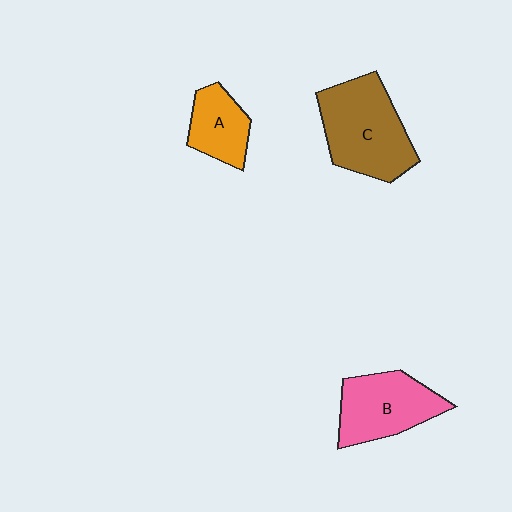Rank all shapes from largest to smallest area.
From largest to smallest: C (brown), B (pink), A (orange).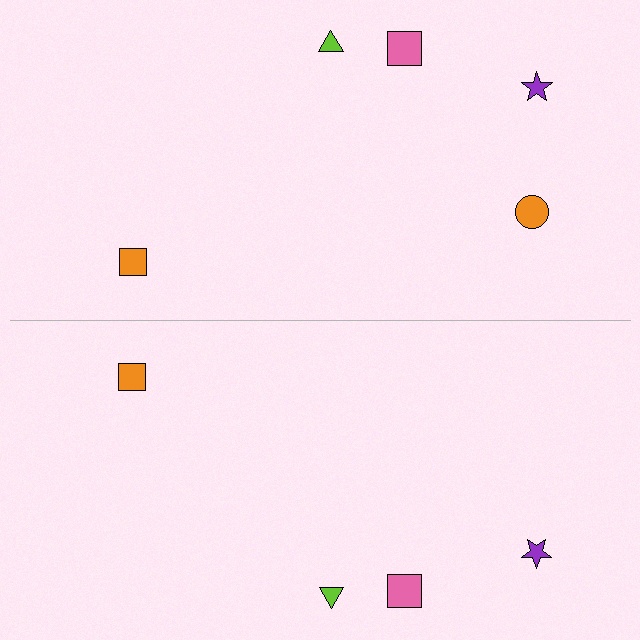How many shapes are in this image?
There are 9 shapes in this image.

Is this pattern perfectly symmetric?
No, the pattern is not perfectly symmetric. A orange circle is missing from the bottom side.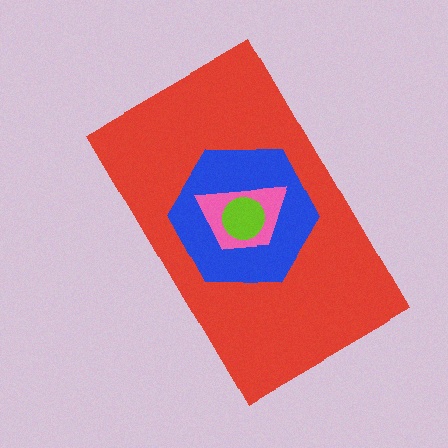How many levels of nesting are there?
4.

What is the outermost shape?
The red rectangle.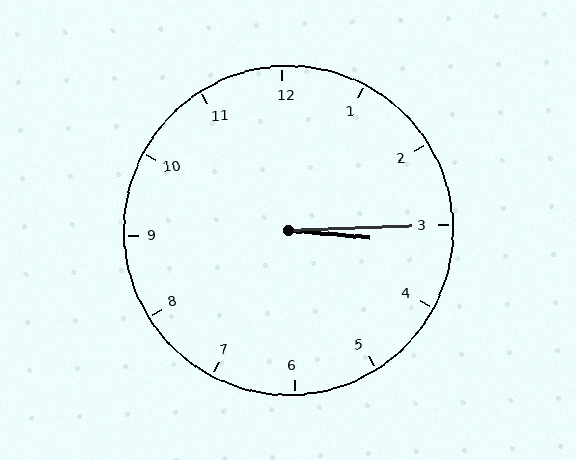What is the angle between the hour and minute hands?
Approximately 8 degrees.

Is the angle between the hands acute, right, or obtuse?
It is acute.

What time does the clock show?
3:15.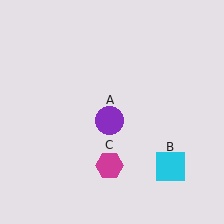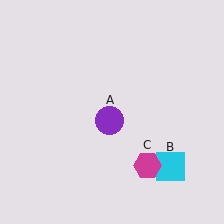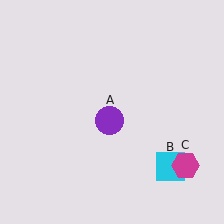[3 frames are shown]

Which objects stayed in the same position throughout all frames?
Purple circle (object A) and cyan square (object B) remained stationary.